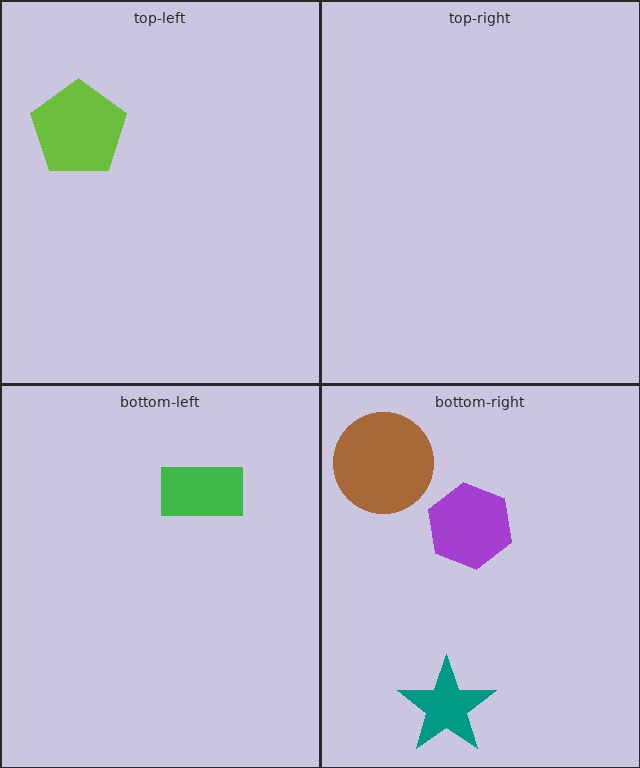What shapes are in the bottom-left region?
The green rectangle.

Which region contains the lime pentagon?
The top-left region.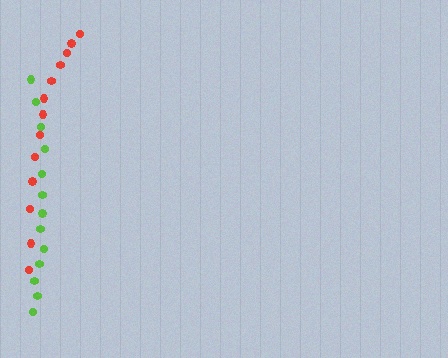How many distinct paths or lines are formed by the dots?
There are 2 distinct paths.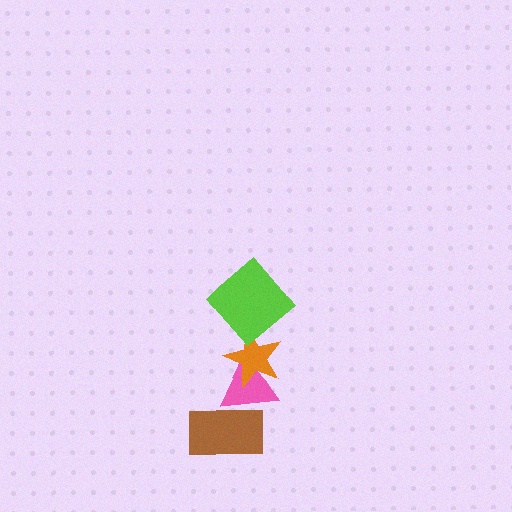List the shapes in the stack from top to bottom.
From top to bottom: the lime diamond, the orange star, the pink triangle, the brown rectangle.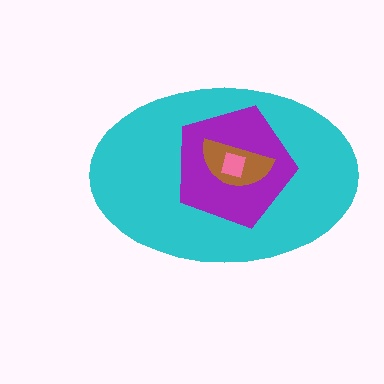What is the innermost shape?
The pink square.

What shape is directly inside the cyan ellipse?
The purple pentagon.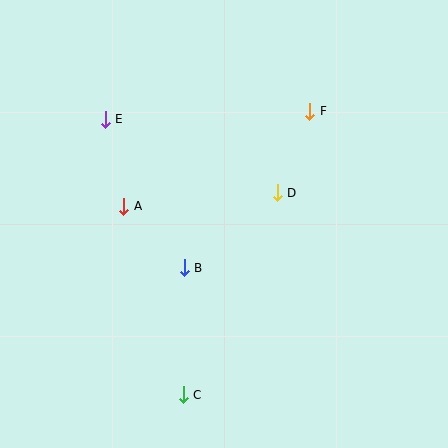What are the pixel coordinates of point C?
Point C is at (183, 395).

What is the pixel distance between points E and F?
The distance between E and F is 205 pixels.